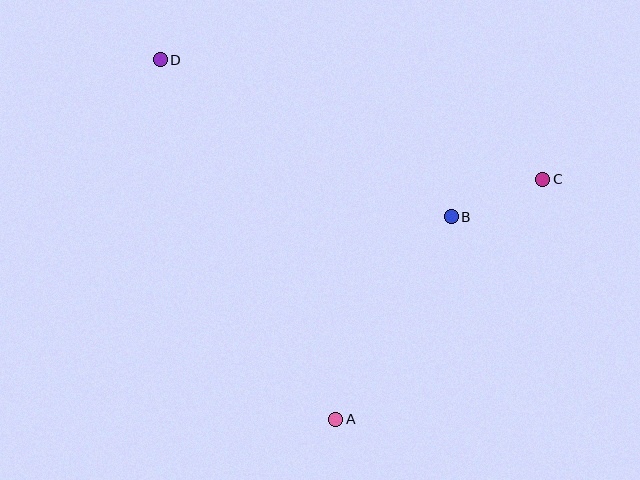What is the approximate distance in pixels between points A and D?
The distance between A and D is approximately 400 pixels.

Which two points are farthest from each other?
Points C and D are farthest from each other.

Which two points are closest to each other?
Points B and C are closest to each other.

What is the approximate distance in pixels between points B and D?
The distance between B and D is approximately 331 pixels.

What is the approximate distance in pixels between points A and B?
The distance between A and B is approximately 233 pixels.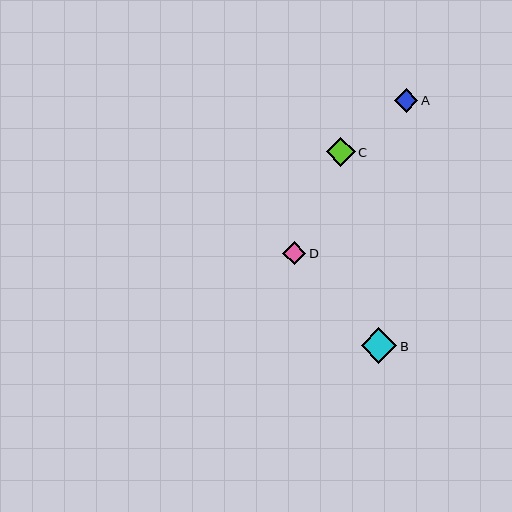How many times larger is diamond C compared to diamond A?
Diamond C is approximately 1.2 times the size of diamond A.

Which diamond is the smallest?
Diamond D is the smallest with a size of approximately 23 pixels.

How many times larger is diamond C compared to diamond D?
Diamond C is approximately 1.2 times the size of diamond D.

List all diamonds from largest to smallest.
From largest to smallest: B, C, A, D.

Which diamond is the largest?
Diamond B is the largest with a size of approximately 35 pixels.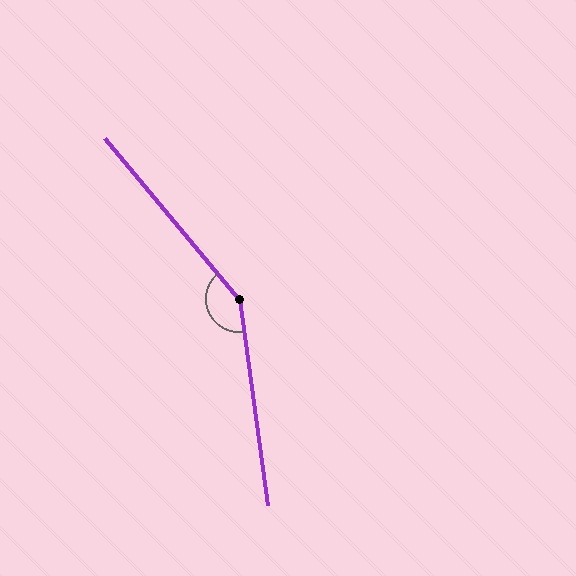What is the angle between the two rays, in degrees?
Approximately 148 degrees.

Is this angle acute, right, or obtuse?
It is obtuse.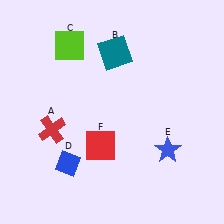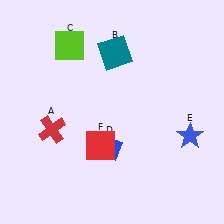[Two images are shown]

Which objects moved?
The objects that moved are: the blue diamond (D), the blue star (E).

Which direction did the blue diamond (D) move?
The blue diamond (D) moved right.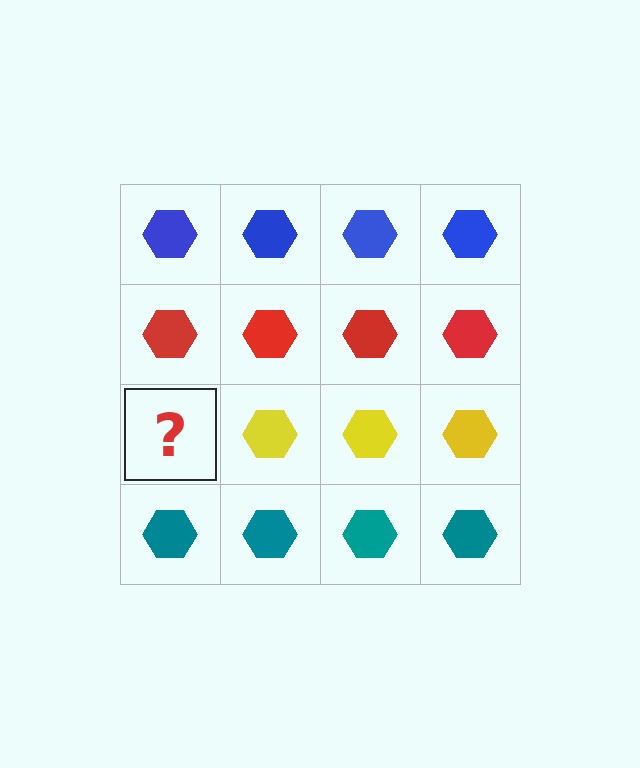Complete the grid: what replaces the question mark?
The question mark should be replaced with a yellow hexagon.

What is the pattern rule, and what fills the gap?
The rule is that each row has a consistent color. The gap should be filled with a yellow hexagon.